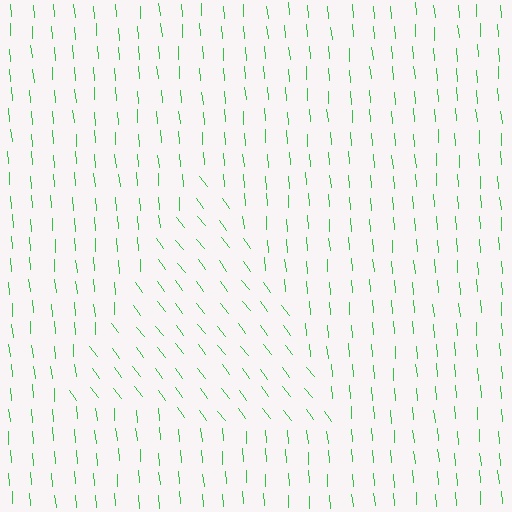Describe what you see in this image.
The image is filled with small green line segments. A triangle region in the image has lines oriented differently from the surrounding lines, creating a visible texture boundary.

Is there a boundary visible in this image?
Yes, there is a texture boundary formed by a change in line orientation.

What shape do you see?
I see a triangle.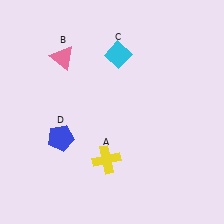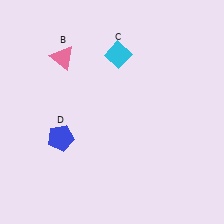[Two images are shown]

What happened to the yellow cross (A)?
The yellow cross (A) was removed in Image 2. It was in the bottom-left area of Image 1.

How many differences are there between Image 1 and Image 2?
There is 1 difference between the two images.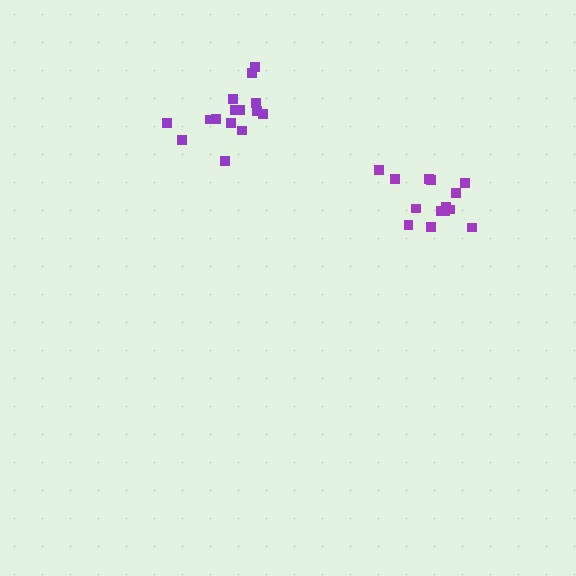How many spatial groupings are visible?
There are 2 spatial groupings.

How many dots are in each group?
Group 1: 14 dots, Group 2: 15 dots (29 total).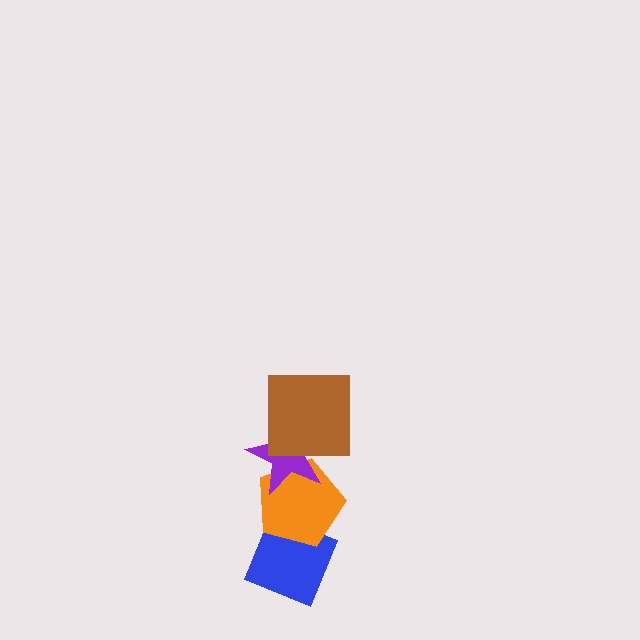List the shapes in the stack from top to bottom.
From top to bottom: the brown square, the purple star, the orange pentagon, the blue diamond.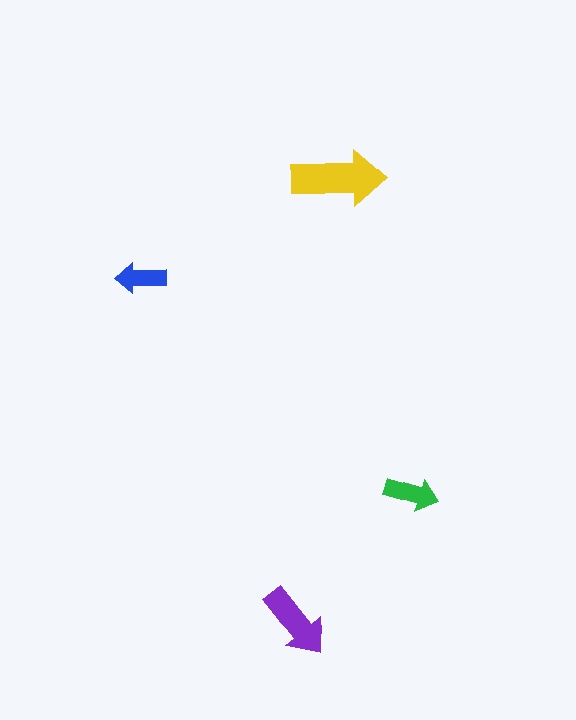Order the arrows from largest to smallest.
the yellow one, the purple one, the green one, the blue one.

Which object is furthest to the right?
The green arrow is rightmost.